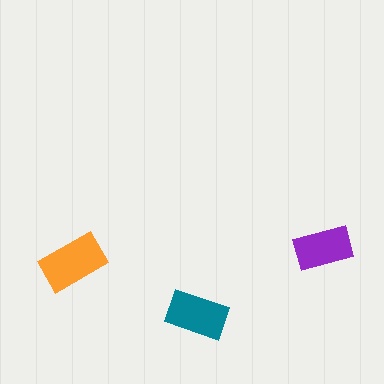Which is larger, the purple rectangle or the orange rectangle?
The orange one.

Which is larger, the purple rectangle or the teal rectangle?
The teal one.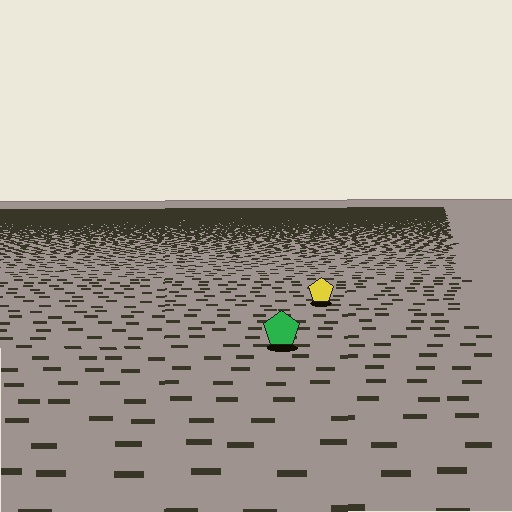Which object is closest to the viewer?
The green pentagon is closest. The texture marks near it are larger and more spread out.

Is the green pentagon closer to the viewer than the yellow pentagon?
Yes. The green pentagon is closer — you can tell from the texture gradient: the ground texture is coarser near it.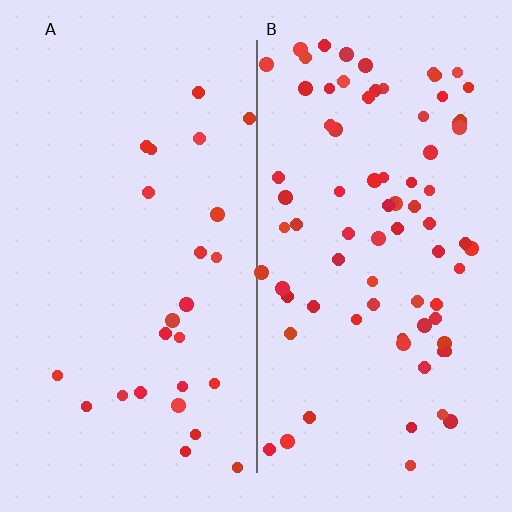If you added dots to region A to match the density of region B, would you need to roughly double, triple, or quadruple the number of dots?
Approximately triple.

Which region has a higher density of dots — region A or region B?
B (the right).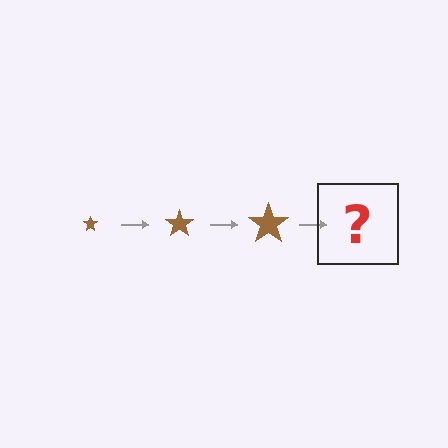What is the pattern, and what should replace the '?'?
The pattern is that the star gets progressively larger each step. The '?' should be a brown star, larger than the previous one.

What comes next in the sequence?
The next element should be a brown star, larger than the previous one.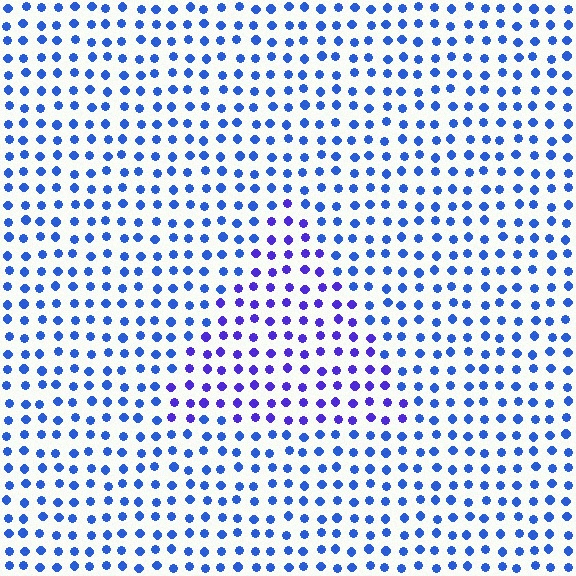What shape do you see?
I see a triangle.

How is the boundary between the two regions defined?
The boundary is defined purely by a slight shift in hue (about 31 degrees). Spacing, size, and orientation are identical on both sides.